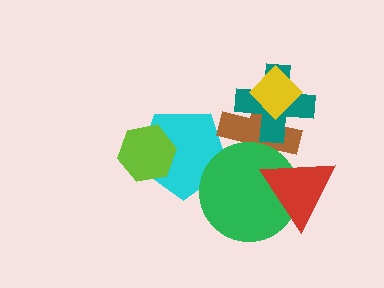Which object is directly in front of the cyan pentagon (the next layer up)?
The brown cross is directly in front of the cyan pentagon.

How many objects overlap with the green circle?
3 objects overlap with the green circle.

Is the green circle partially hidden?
Yes, it is partially covered by another shape.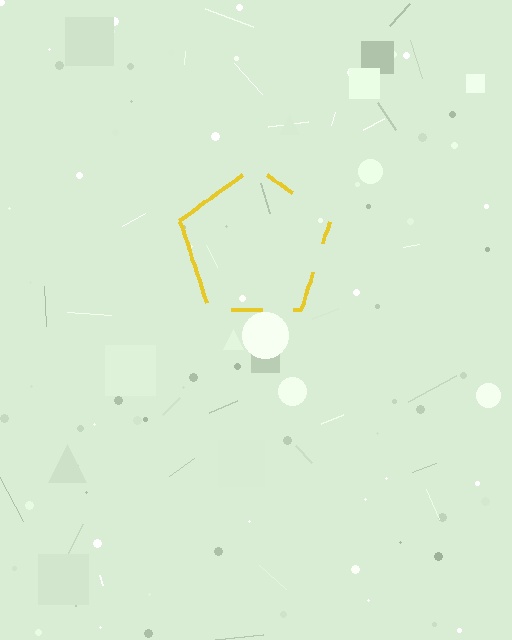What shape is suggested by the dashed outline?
The dashed outline suggests a pentagon.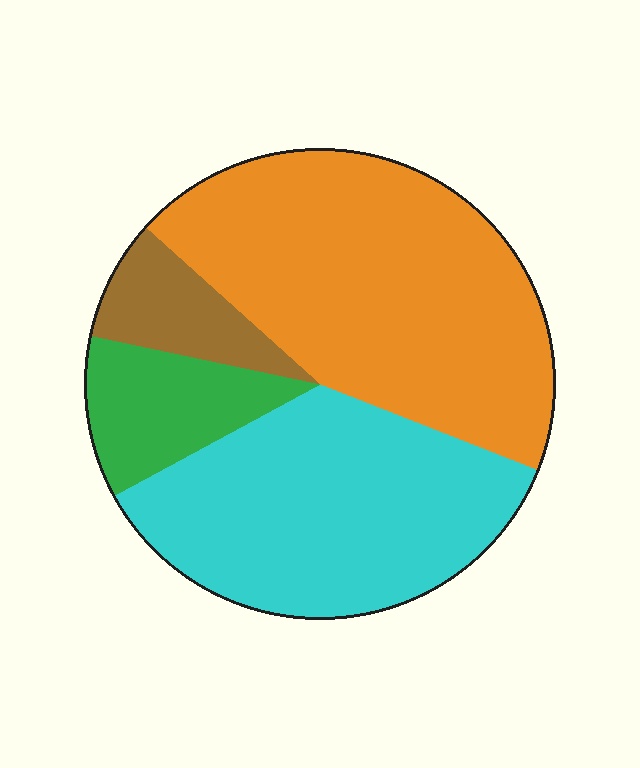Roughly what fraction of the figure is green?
Green covers 11% of the figure.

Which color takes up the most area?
Orange, at roughly 45%.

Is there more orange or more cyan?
Orange.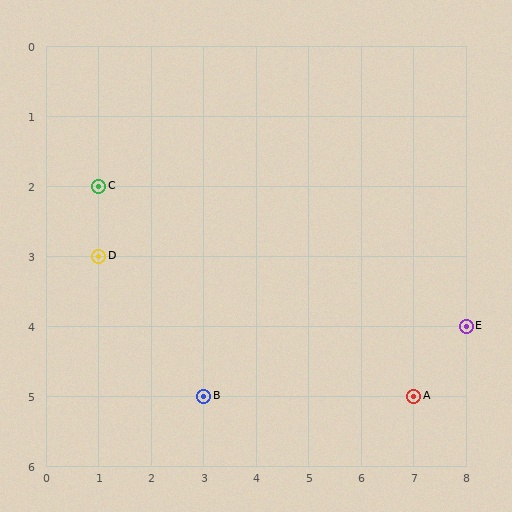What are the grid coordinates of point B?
Point B is at grid coordinates (3, 5).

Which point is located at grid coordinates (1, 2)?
Point C is at (1, 2).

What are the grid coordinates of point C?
Point C is at grid coordinates (1, 2).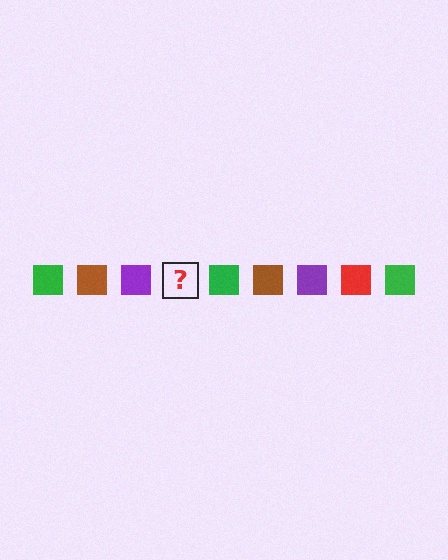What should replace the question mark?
The question mark should be replaced with a red square.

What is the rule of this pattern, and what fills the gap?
The rule is that the pattern cycles through green, brown, purple, red squares. The gap should be filled with a red square.